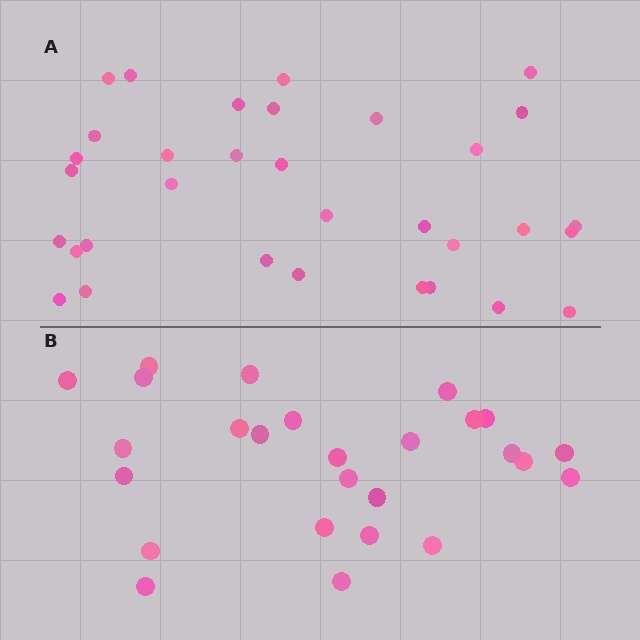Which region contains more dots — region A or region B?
Region A (the top region) has more dots.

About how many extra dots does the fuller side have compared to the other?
Region A has roughly 8 or so more dots than region B.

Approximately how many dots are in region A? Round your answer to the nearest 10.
About 30 dots. (The exact count is 33, which rounds to 30.)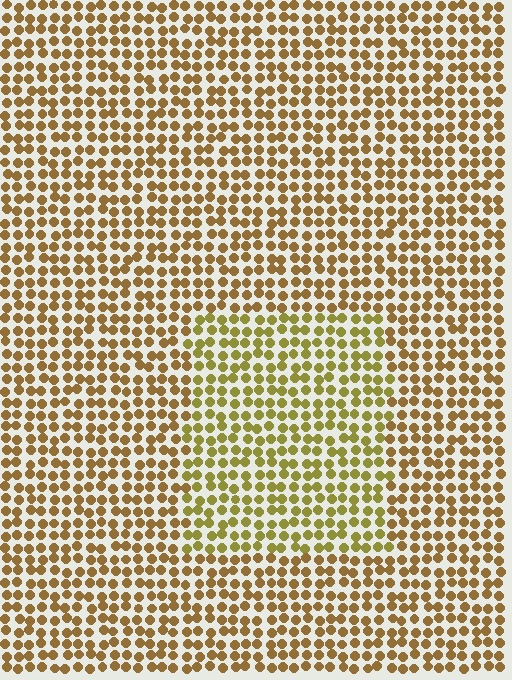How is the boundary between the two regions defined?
The boundary is defined purely by a slight shift in hue (about 24 degrees). Spacing, size, and orientation are identical on both sides.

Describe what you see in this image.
The image is filled with small brown elements in a uniform arrangement. A rectangle-shaped region is visible where the elements are tinted to a slightly different hue, forming a subtle color boundary.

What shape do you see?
I see a rectangle.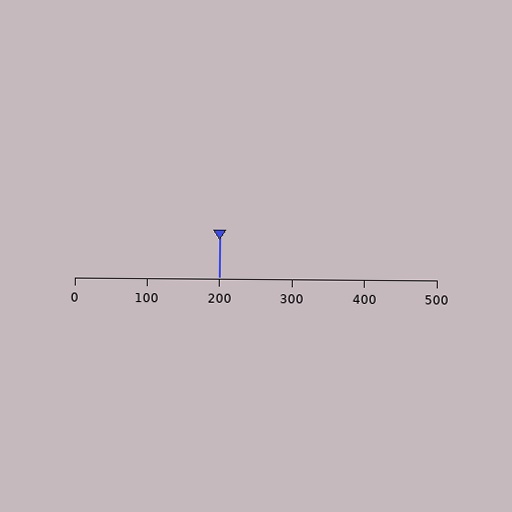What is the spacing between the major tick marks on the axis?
The major ticks are spaced 100 apart.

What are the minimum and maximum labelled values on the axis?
The axis runs from 0 to 500.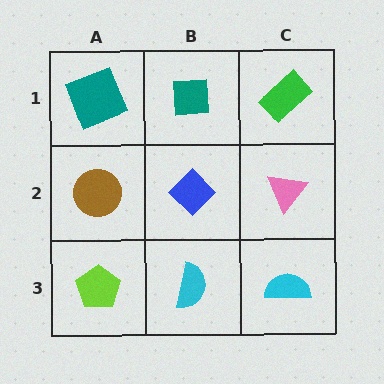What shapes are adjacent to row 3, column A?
A brown circle (row 2, column A), a cyan semicircle (row 3, column B).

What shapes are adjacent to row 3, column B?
A blue diamond (row 2, column B), a lime pentagon (row 3, column A), a cyan semicircle (row 3, column C).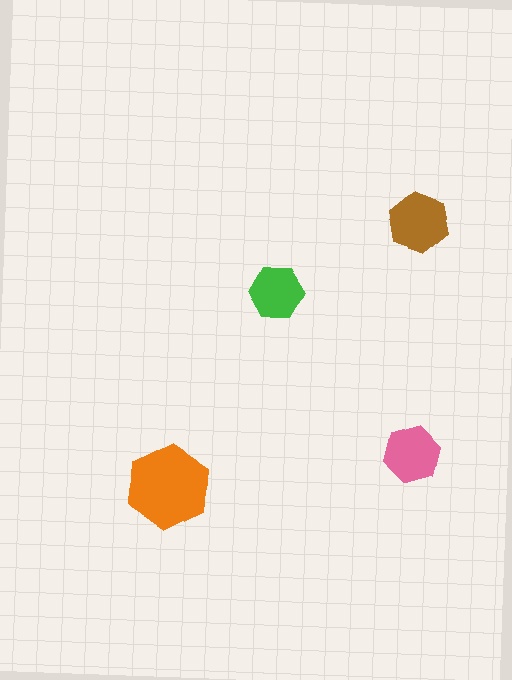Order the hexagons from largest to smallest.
the orange one, the brown one, the pink one, the green one.